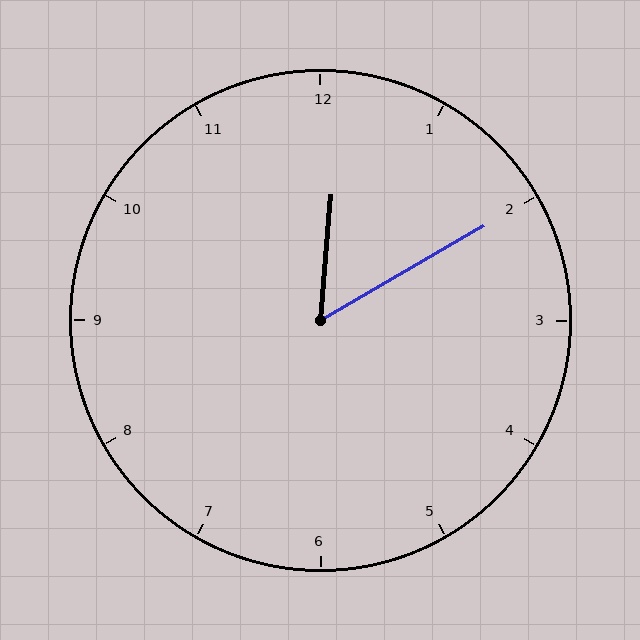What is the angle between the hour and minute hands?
Approximately 55 degrees.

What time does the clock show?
12:10.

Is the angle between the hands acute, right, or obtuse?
It is acute.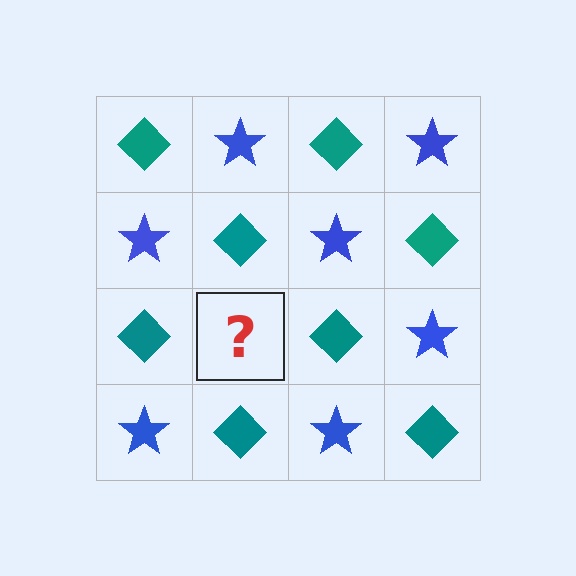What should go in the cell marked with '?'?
The missing cell should contain a blue star.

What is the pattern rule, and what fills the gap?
The rule is that it alternates teal diamond and blue star in a checkerboard pattern. The gap should be filled with a blue star.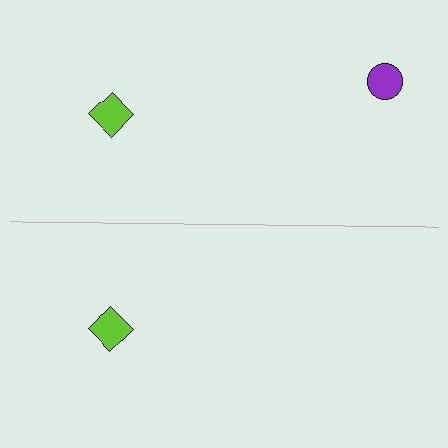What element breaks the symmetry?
A purple circle is missing from the bottom side.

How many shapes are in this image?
There are 3 shapes in this image.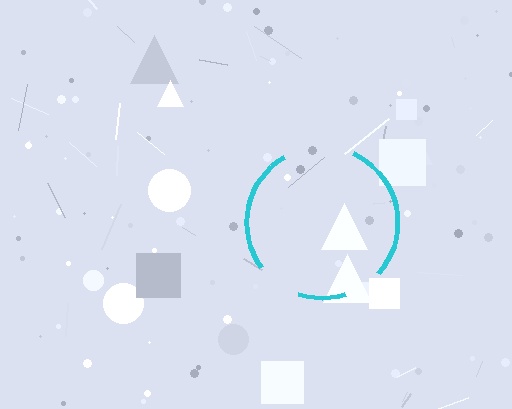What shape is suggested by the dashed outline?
The dashed outline suggests a circle.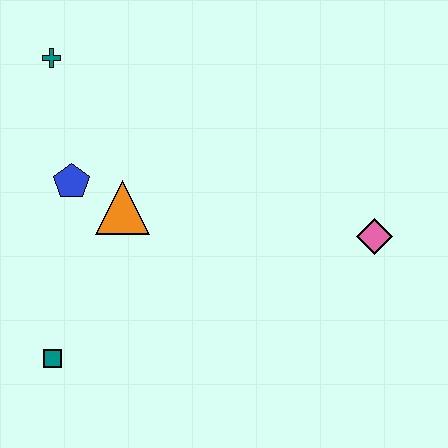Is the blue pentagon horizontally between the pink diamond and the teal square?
Yes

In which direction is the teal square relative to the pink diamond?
The teal square is to the left of the pink diamond.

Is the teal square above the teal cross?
No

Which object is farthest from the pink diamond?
The teal cross is farthest from the pink diamond.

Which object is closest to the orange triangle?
The blue pentagon is closest to the orange triangle.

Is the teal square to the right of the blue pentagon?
No